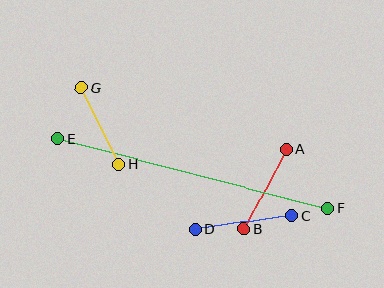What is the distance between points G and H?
The distance is approximately 85 pixels.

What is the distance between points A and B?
The distance is approximately 90 pixels.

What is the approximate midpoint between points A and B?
The midpoint is at approximately (265, 189) pixels.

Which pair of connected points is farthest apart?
Points E and F are farthest apart.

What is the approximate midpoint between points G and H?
The midpoint is at approximately (100, 126) pixels.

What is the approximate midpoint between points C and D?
The midpoint is at approximately (244, 222) pixels.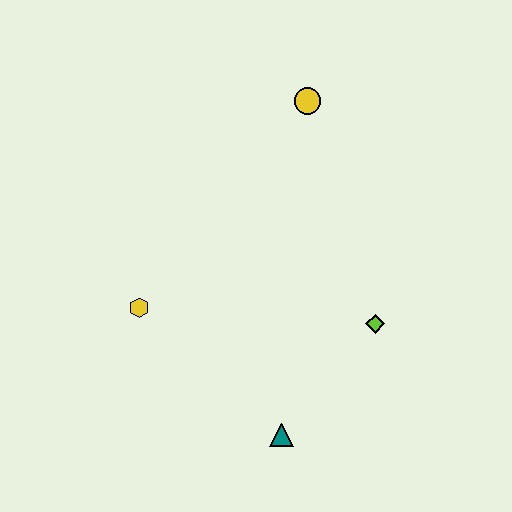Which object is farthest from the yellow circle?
The teal triangle is farthest from the yellow circle.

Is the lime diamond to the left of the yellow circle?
No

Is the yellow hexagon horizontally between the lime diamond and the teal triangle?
No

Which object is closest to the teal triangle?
The lime diamond is closest to the teal triangle.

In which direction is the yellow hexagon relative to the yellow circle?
The yellow hexagon is below the yellow circle.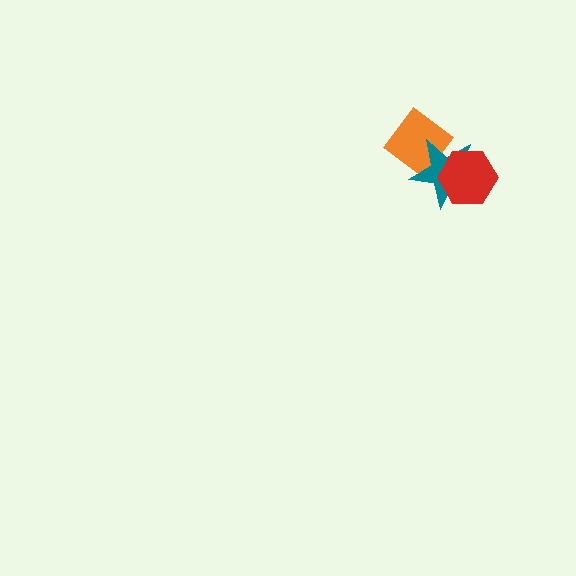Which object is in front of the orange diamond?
The teal star is in front of the orange diamond.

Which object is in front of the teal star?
The red hexagon is in front of the teal star.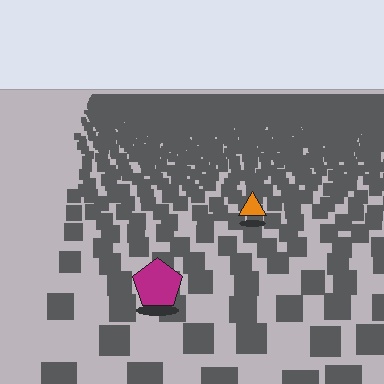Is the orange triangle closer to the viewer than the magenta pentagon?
No. The magenta pentagon is closer — you can tell from the texture gradient: the ground texture is coarser near it.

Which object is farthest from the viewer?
The orange triangle is farthest from the viewer. It appears smaller and the ground texture around it is denser.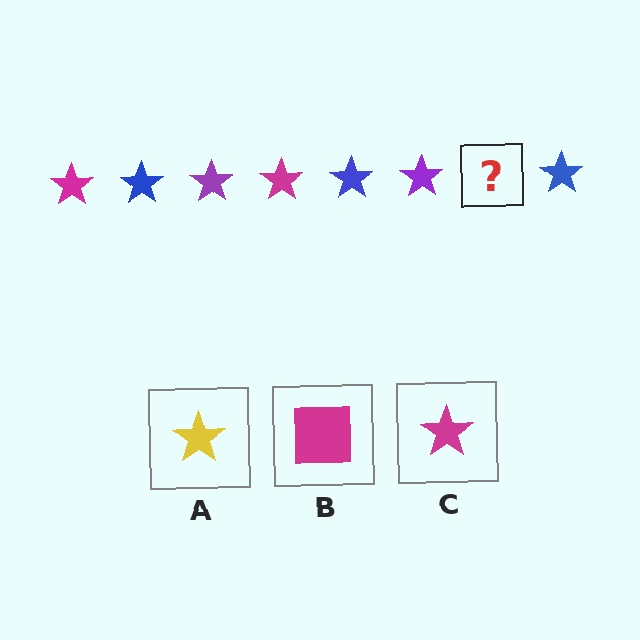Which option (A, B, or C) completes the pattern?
C.